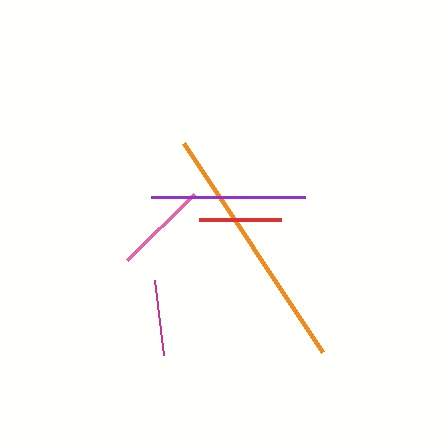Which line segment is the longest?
The orange line is the longest at approximately 251 pixels.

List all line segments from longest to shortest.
From longest to shortest: orange, purple, pink, red, magenta.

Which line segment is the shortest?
The magenta line is the shortest at approximately 75 pixels.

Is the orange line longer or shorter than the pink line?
The orange line is longer than the pink line.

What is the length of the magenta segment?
The magenta segment is approximately 75 pixels long.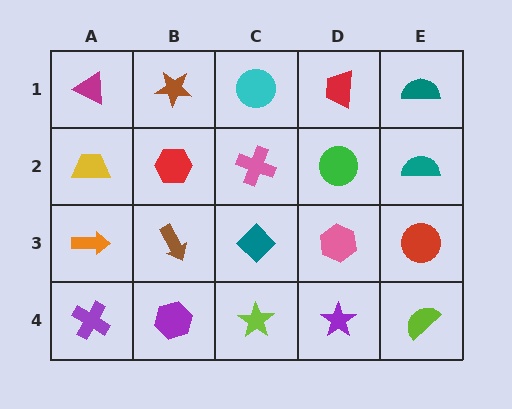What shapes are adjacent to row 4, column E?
A red circle (row 3, column E), a purple star (row 4, column D).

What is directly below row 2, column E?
A red circle.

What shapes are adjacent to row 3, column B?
A red hexagon (row 2, column B), a purple hexagon (row 4, column B), an orange arrow (row 3, column A), a teal diamond (row 3, column C).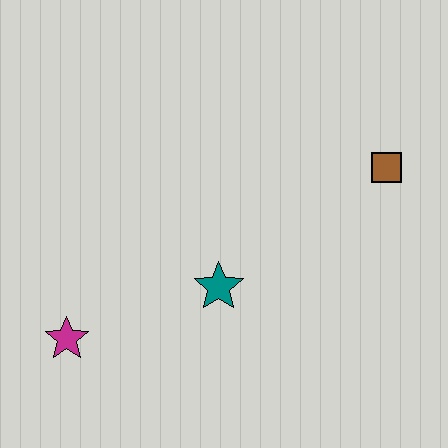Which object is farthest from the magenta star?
The brown square is farthest from the magenta star.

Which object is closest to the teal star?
The magenta star is closest to the teal star.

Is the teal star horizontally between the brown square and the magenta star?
Yes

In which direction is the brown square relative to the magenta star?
The brown square is to the right of the magenta star.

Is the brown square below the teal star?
No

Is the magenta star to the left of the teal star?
Yes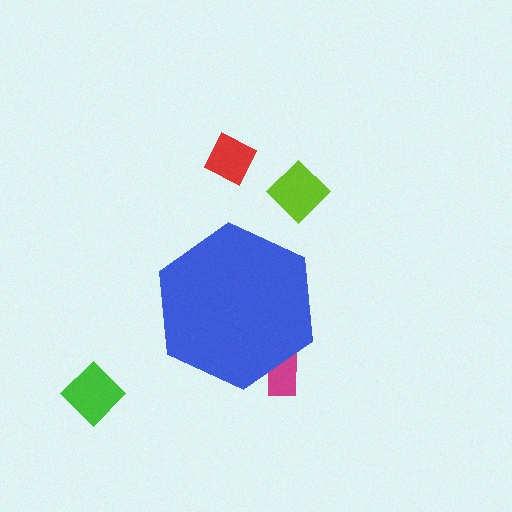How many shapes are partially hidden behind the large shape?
1 shape is partially hidden.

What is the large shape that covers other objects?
A blue hexagon.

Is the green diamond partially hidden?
No, the green diamond is fully visible.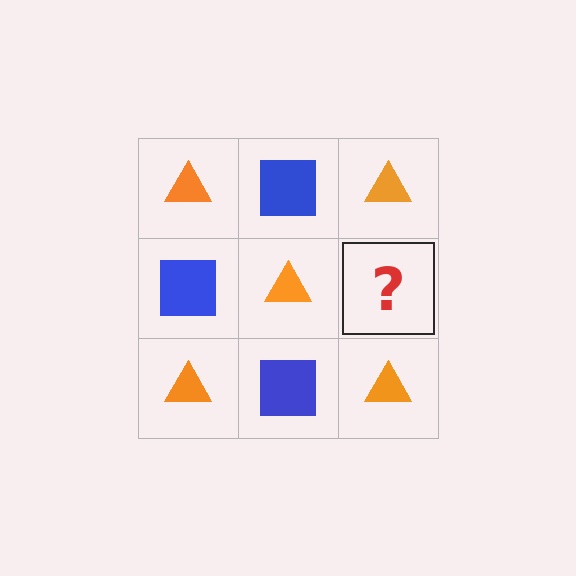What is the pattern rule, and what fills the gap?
The rule is that it alternates orange triangle and blue square in a checkerboard pattern. The gap should be filled with a blue square.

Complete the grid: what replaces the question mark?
The question mark should be replaced with a blue square.